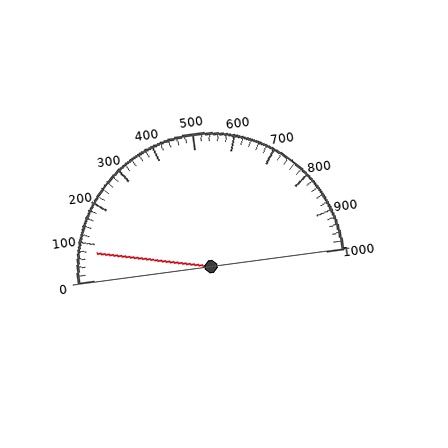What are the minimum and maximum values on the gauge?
The gauge ranges from 0 to 1000.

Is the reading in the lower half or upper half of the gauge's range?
The reading is in the lower half of the range (0 to 1000).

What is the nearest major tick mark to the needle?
The nearest major tick mark is 100.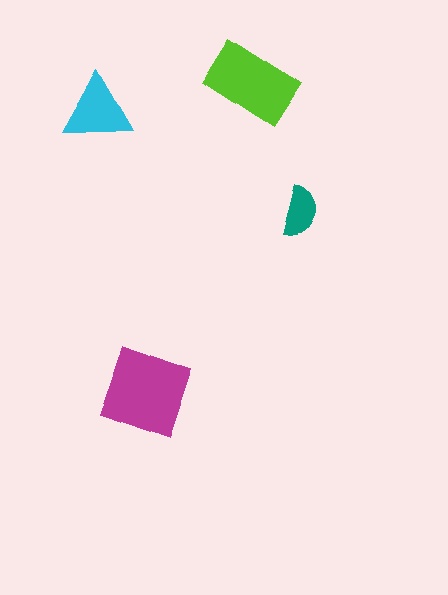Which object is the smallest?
The teal semicircle.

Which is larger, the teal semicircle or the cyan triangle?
The cyan triangle.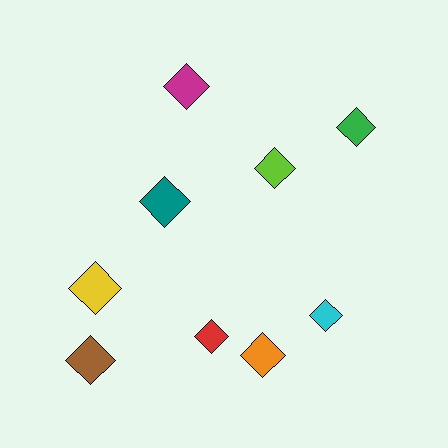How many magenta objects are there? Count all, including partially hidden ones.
There is 1 magenta object.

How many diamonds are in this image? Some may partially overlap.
There are 9 diamonds.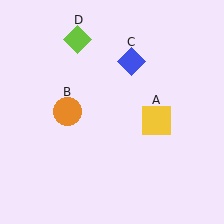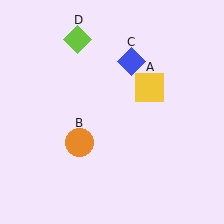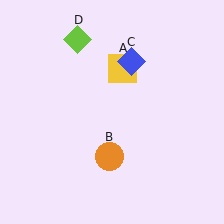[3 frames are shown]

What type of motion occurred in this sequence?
The yellow square (object A), orange circle (object B) rotated counterclockwise around the center of the scene.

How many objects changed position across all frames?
2 objects changed position: yellow square (object A), orange circle (object B).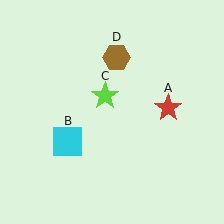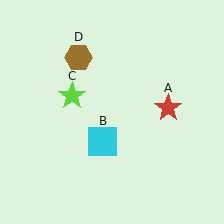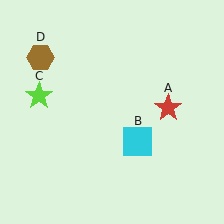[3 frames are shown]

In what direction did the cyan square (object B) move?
The cyan square (object B) moved right.